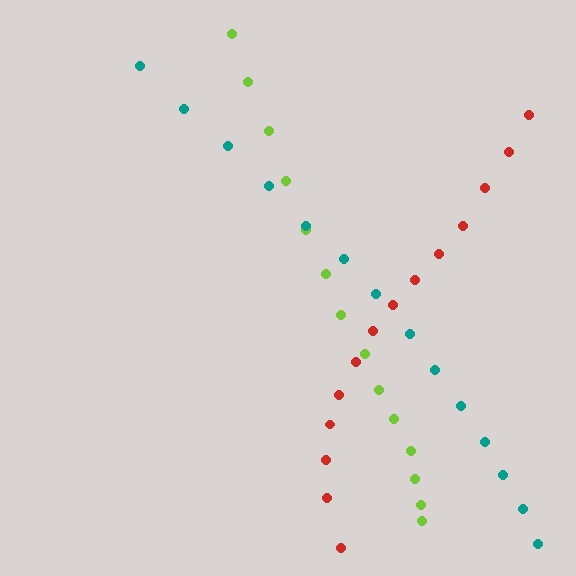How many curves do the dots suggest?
There are 3 distinct paths.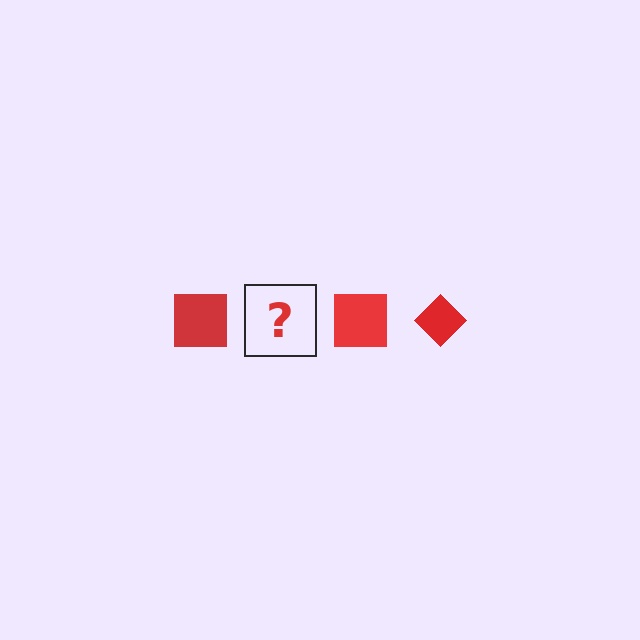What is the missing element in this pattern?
The missing element is a red diamond.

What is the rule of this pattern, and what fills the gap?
The rule is that the pattern cycles through square, diamond shapes in red. The gap should be filled with a red diamond.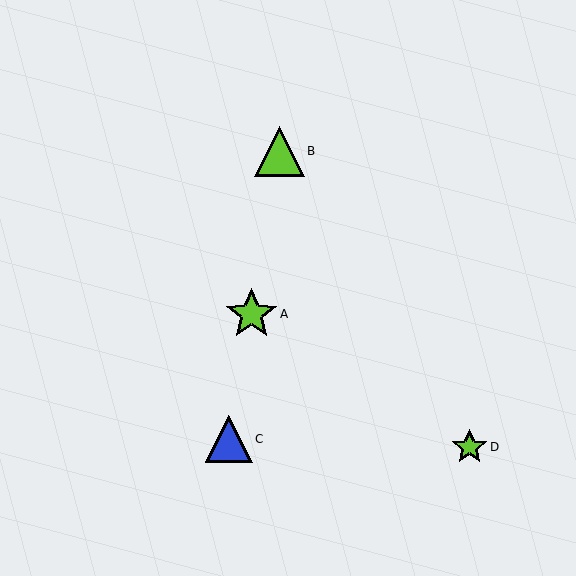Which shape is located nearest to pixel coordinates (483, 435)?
The lime star (labeled D) at (469, 447) is nearest to that location.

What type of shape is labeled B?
Shape B is a lime triangle.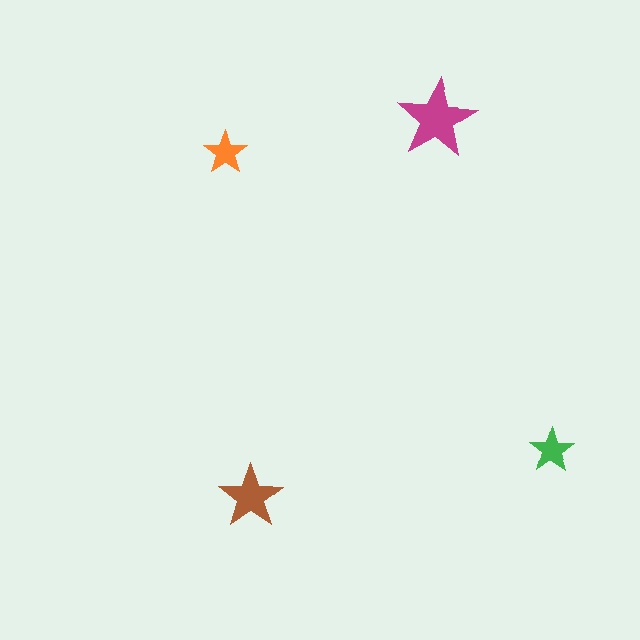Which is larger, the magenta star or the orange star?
The magenta one.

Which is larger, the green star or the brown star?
The brown one.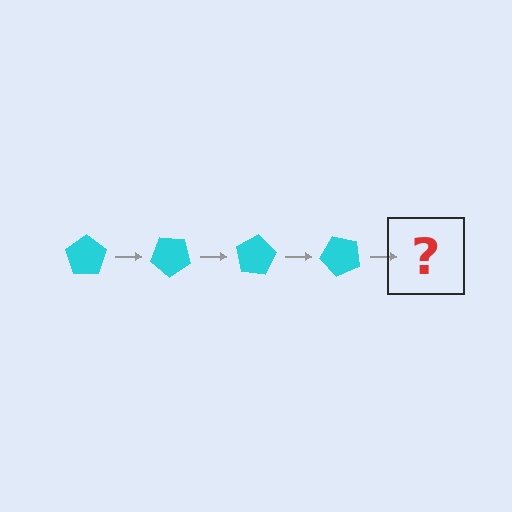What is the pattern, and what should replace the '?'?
The pattern is that the pentagon rotates 40 degrees each step. The '?' should be a cyan pentagon rotated 160 degrees.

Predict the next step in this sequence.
The next step is a cyan pentagon rotated 160 degrees.